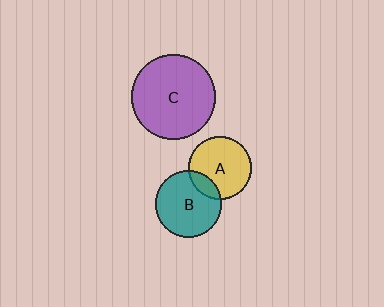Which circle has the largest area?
Circle C (purple).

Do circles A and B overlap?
Yes.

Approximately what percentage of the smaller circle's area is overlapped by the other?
Approximately 15%.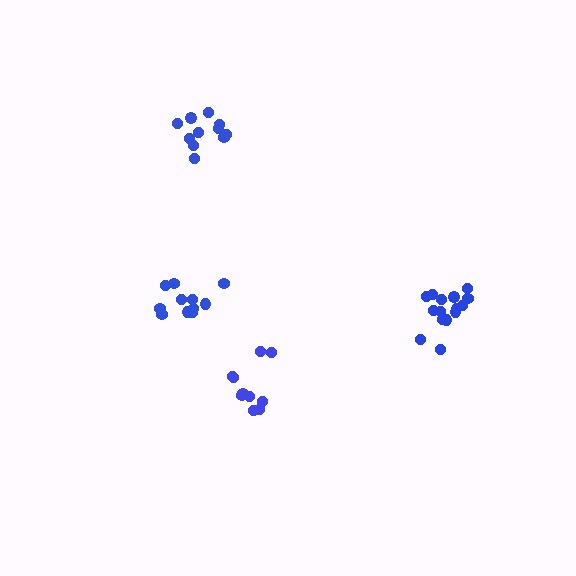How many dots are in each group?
Group 1: 10 dots, Group 2: 15 dots, Group 3: 11 dots, Group 4: 11 dots (47 total).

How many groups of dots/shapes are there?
There are 4 groups.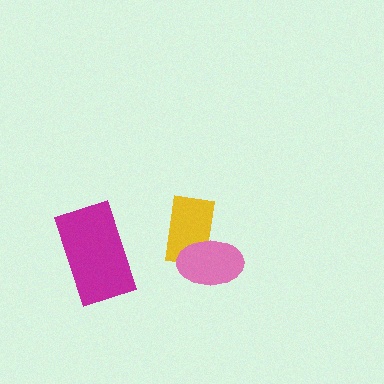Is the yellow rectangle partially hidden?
Yes, it is partially covered by another shape.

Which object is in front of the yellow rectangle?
The pink ellipse is in front of the yellow rectangle.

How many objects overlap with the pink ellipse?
1 object overlaps with the pink ellipse.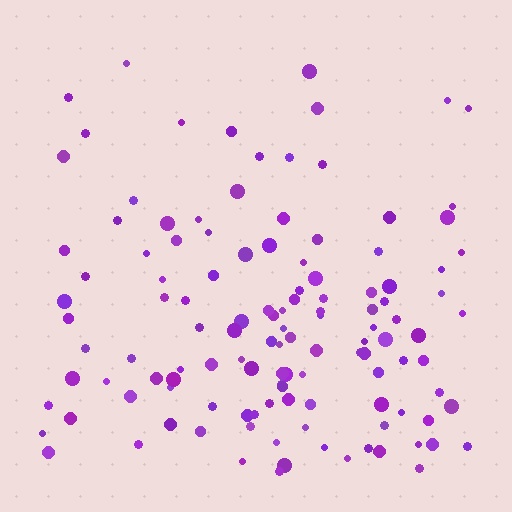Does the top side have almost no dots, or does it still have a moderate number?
Still a moderate number, just noticeably fewer than the bottom.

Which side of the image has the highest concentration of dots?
The bottom.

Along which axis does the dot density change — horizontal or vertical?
Vertical.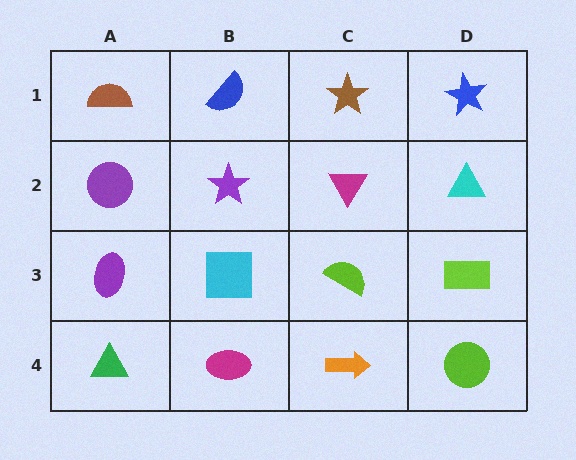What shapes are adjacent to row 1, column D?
A cyan triangle (row 2, column D), a brown star (row 1, column C).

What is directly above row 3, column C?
A magenta triangle.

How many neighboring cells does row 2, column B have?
4.